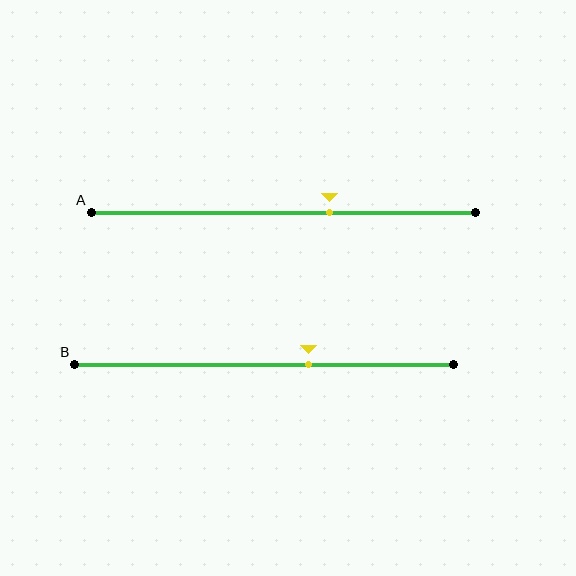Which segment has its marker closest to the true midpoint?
Segment B has its marker closest to the true midpoint.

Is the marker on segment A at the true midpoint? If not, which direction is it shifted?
No, the marker on segment A is shifted to the right by about 12% of the segment length.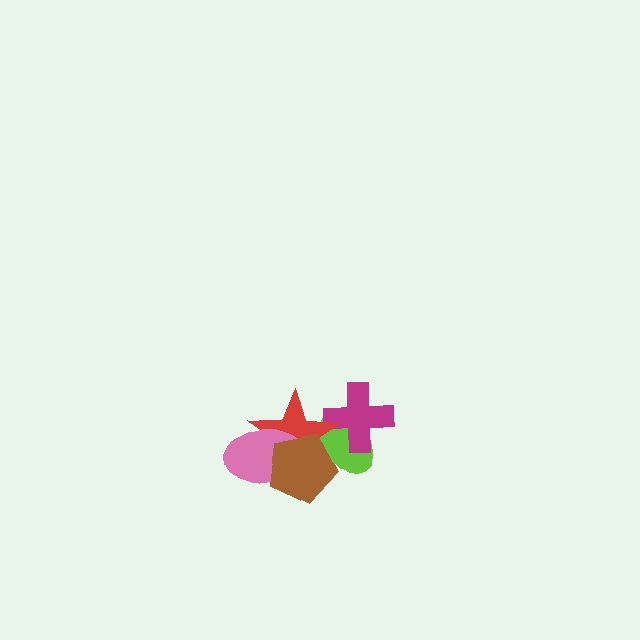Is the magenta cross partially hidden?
Yes, it is partially covered by another shape.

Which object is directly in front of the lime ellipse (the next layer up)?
The magenta cross is directly in front of the lime ellipse.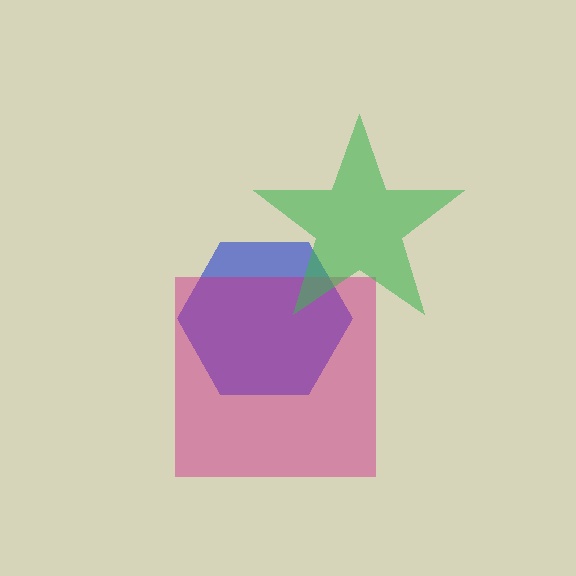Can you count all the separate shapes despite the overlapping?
Yes, there are 3 separate shapes.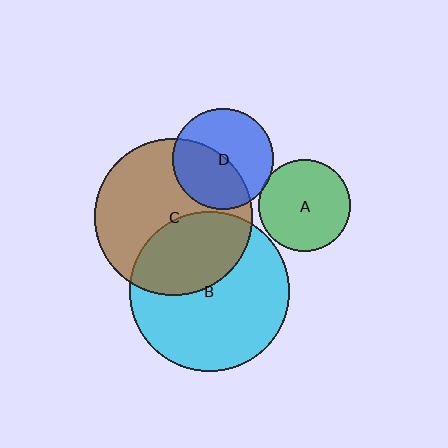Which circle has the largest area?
Circle B (cyan).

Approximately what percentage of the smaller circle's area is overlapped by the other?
Approximately 5%.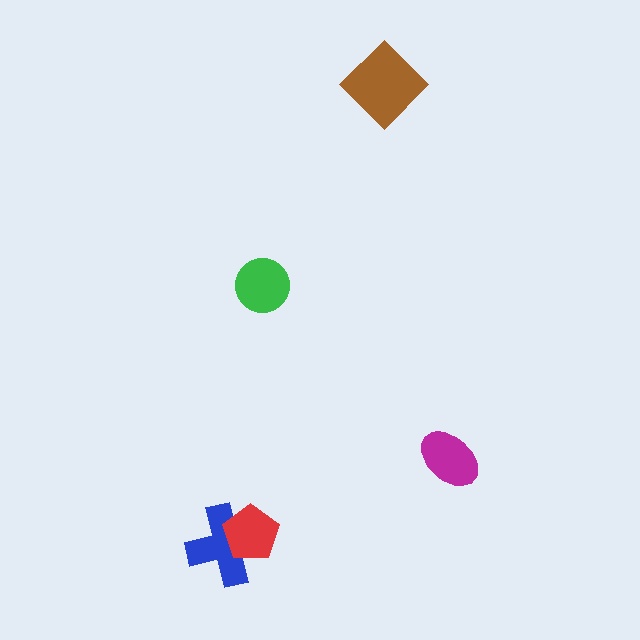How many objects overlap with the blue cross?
1 object overlaps with the blue cross.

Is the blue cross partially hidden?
Yes, it is partially covered by another shape.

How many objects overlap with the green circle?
0 objects overlap with the green circle.